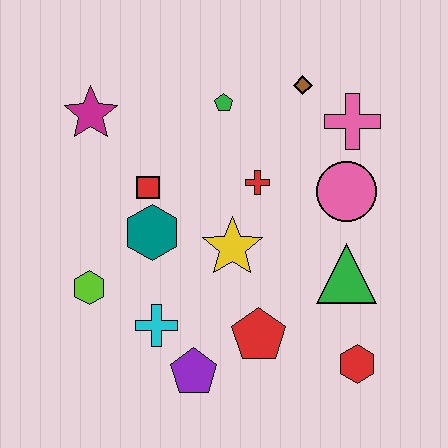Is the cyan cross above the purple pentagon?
Yes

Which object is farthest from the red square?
The red hexagon is farthest from the red square.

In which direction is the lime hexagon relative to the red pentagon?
The lime hexagon is to the left of the red pentagon.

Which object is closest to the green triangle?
The pink circle is closest to the green triangle.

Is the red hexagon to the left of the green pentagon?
No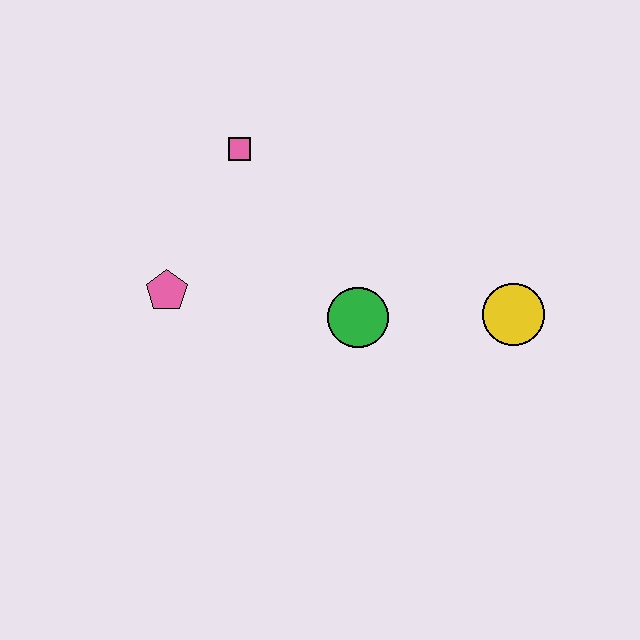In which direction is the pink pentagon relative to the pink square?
The pink pentagon is below the pink square.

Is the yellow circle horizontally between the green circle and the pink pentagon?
No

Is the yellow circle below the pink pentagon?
Yes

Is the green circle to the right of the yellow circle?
No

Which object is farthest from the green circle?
The pink square is farthest from the green circle.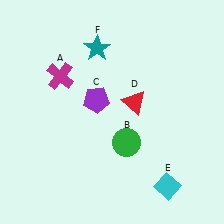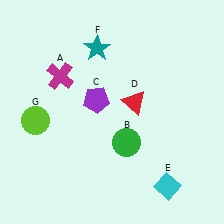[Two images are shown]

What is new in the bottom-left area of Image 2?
A lime circle (G) was added in the bottom-left area of Image 2.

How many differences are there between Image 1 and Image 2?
There is 1 difference between the two images.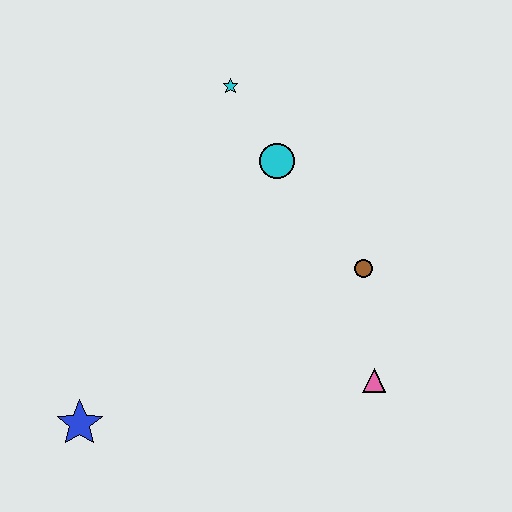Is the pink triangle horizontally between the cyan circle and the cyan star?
No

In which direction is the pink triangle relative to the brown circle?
The pink triangle is below the brown circle.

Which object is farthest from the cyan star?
The blue star is farthest from the cyan star.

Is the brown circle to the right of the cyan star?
Yes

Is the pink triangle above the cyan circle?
No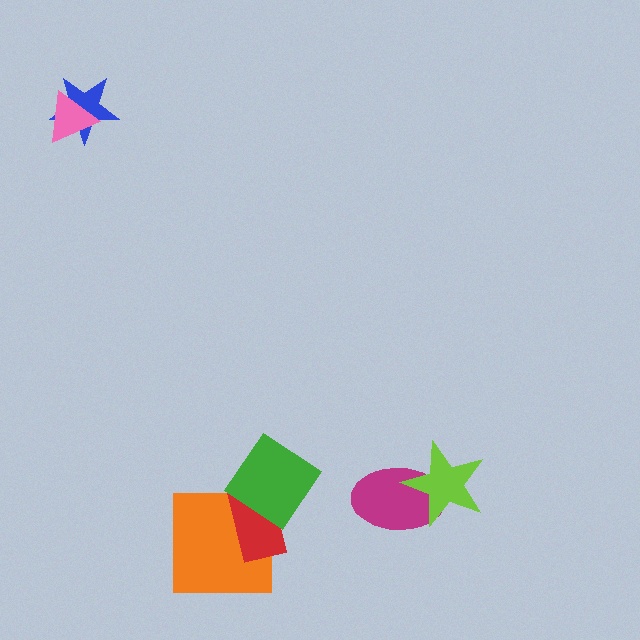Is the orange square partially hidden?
Yes, it is partially covered by another shape.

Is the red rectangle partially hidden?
Yes, it is partially covered by another shape.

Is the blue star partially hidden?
Yes, it is partially covered by another shape.